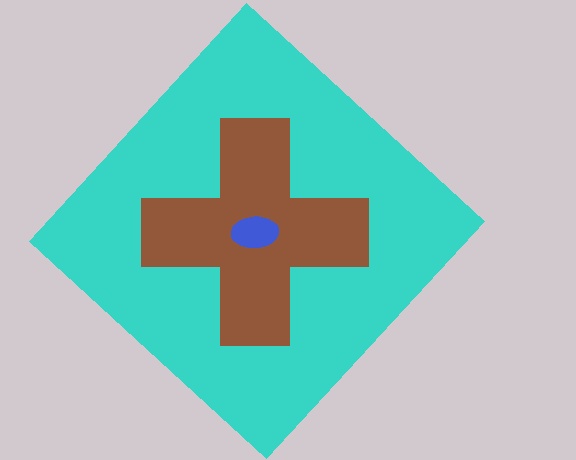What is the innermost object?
The blue ellipse.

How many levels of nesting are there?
3.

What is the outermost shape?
The cyan diamond.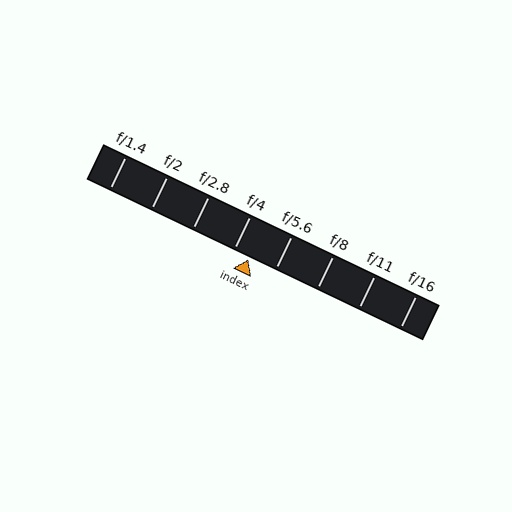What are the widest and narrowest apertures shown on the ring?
The widest aperture shown is f/1.4 and the narrowest is f/16.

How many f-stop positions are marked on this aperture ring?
There are 8 f-stop positions marked.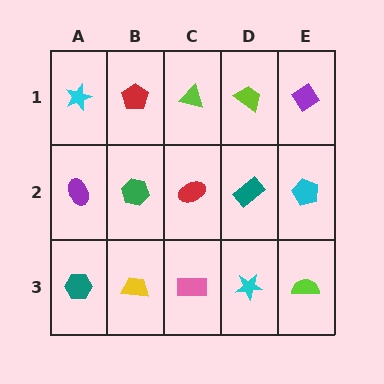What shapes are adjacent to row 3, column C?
A red ellipse (row 2, column C), a yellow trapezoid (row 3, column B), a cyan star (row 3, column D).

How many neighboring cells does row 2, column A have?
3.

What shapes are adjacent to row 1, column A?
A purple ellipse (row 2, column A), a red pentagon (row 1, column B).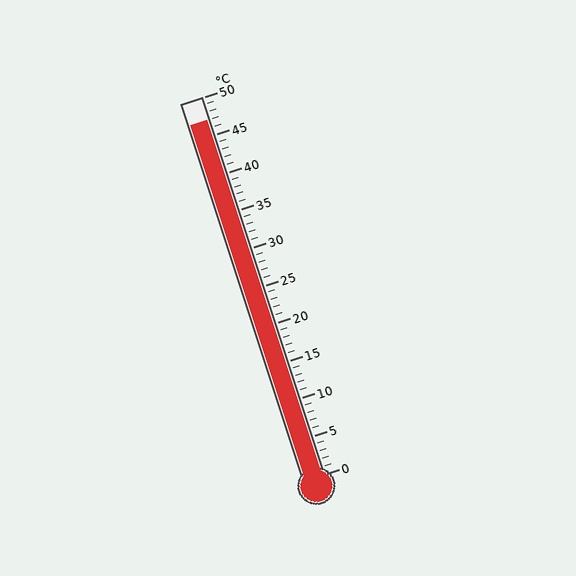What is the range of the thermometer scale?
The thermometer scale ranges from 0°C to 50°C.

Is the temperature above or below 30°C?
The temperature is above 30°C.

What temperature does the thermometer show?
The thermometer shows approximately 47°C.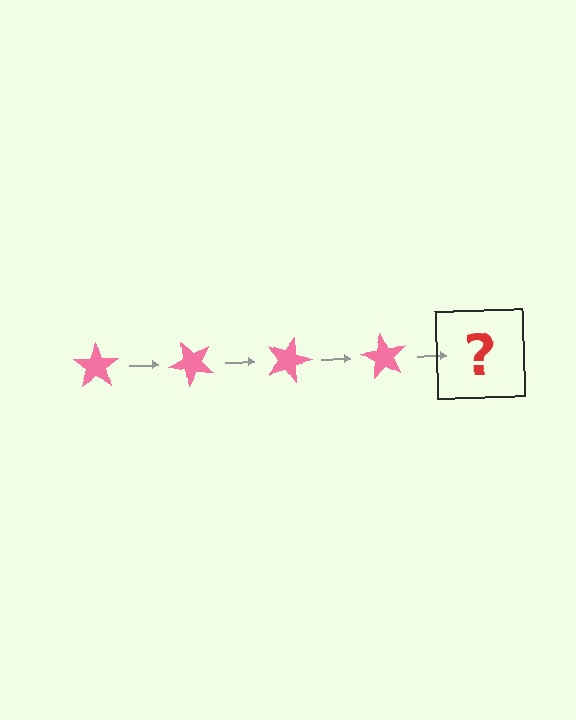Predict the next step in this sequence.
The next step is a pink star rotated 180 degrees.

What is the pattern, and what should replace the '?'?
The pattern is that the star rotates 45 degrees each step. The '?' should be a pink star rotated 180 degrees.